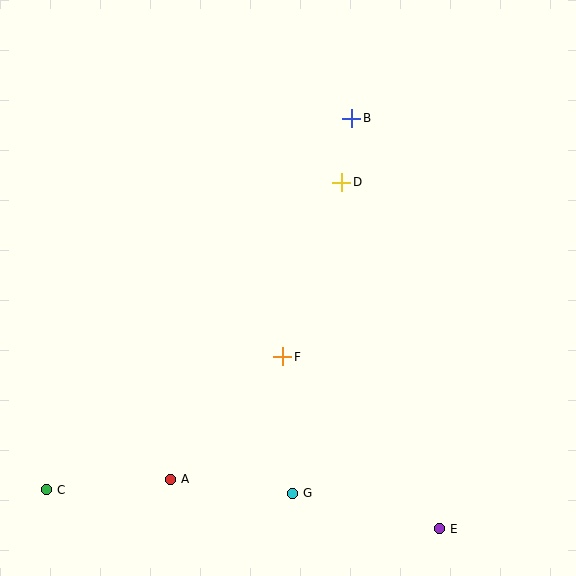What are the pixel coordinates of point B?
Point B is at (352, 118).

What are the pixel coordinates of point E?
Point E is at (439, 529).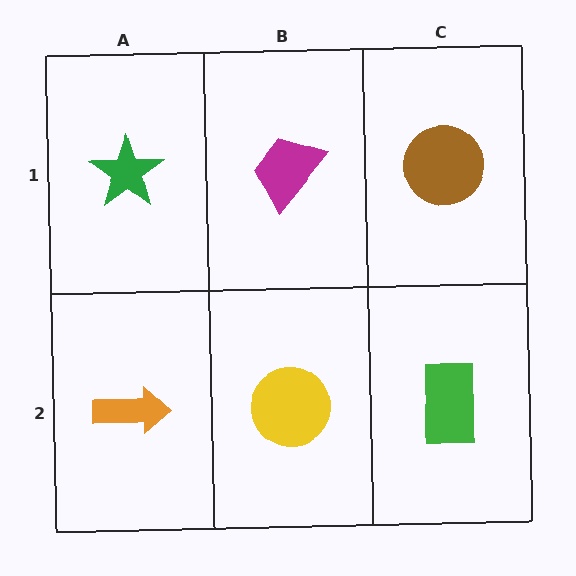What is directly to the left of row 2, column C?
A yellow circle.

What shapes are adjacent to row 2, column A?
A green star (row 1, column A), a yellow circle (row 2, column B).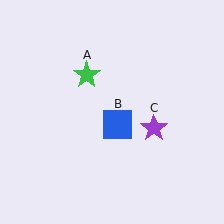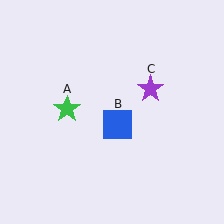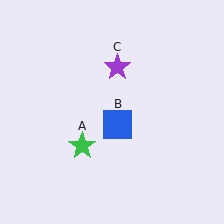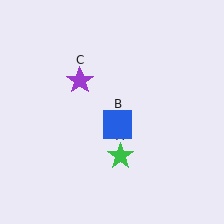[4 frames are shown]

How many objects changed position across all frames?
2 objects changed position: green star (object A), purple star (object C).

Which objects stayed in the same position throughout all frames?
Blue square (object B) remained stationary.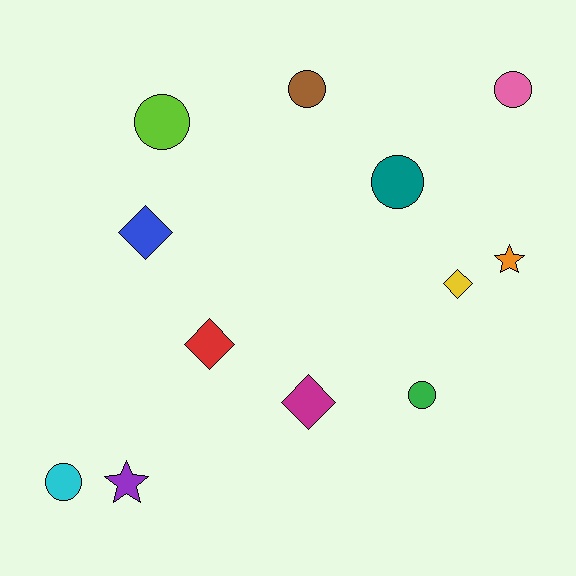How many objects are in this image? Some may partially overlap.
There are 12 objects.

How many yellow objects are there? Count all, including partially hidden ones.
There is 1 yellow object.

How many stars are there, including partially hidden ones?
There are 2 stars.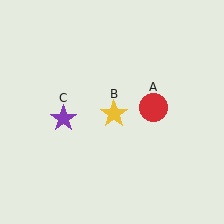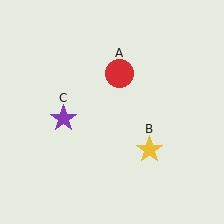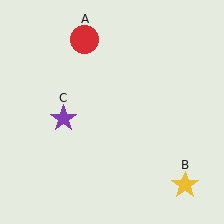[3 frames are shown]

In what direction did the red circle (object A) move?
The red circle (object A) moved up and to the left.